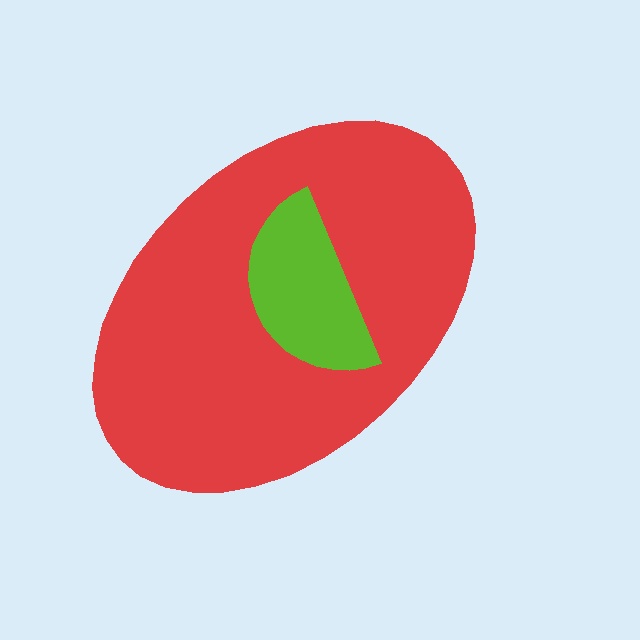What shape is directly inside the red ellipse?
The lime semicircle.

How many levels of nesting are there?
2.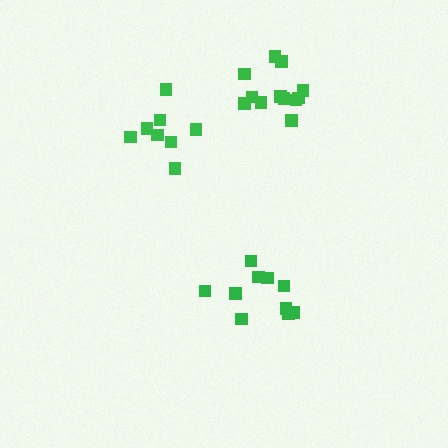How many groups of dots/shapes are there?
There are 3 groups.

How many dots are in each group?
Group 1: 8 dots, Group 2: 12 dots, Group 3: 11 dots (31 total).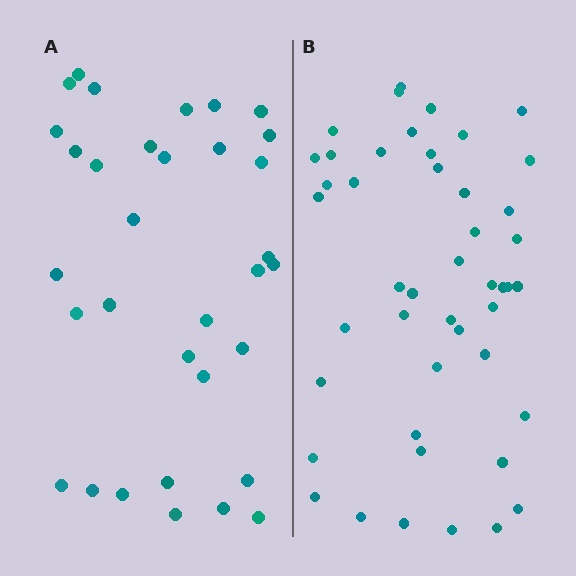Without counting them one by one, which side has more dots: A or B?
Region B (the right region) has more dots.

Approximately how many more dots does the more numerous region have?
Region B has approximately 15 more dots than region A.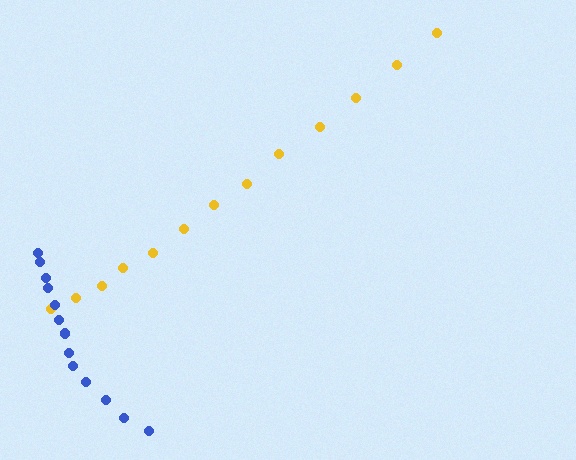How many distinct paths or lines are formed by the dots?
There are 2 distinct paths.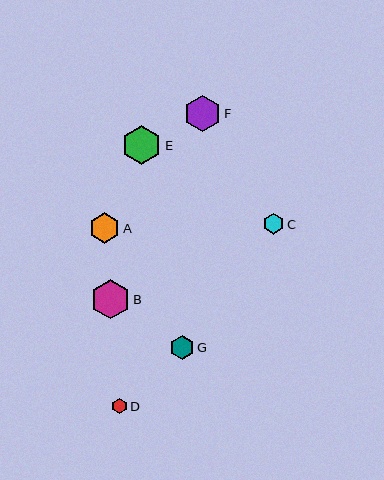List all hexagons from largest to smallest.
From largest to smallest: E, B, F, A, G, C, D.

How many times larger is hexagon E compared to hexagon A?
Hexagon E is approximately 1.3 times the size of hexagon A.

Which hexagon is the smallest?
Hexagon D is the smallest with a size of approximately 15 pixels.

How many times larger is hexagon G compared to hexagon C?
Hexagon G is approximately 1.1 times the size of hexagon C.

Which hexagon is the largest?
Hexagon E is the largest with a size of approximately 39 pixels.